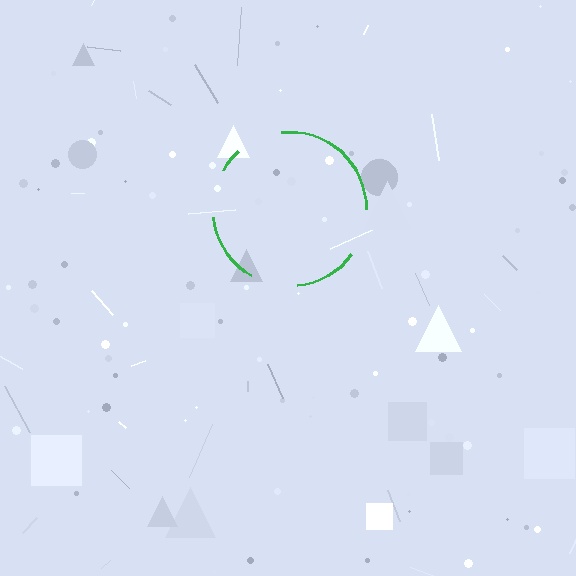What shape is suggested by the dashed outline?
The dashed outline suggests a circle.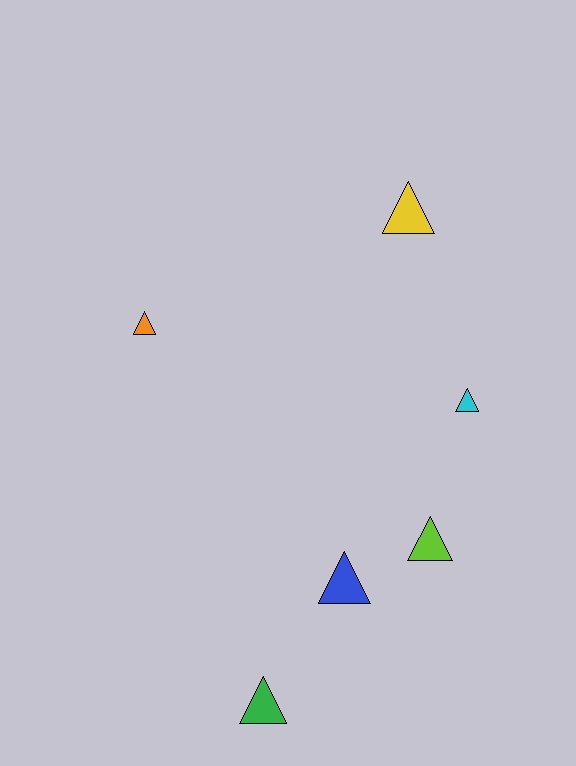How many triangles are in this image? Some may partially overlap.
There are 6 triangles.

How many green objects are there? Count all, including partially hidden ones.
There is 1 green object.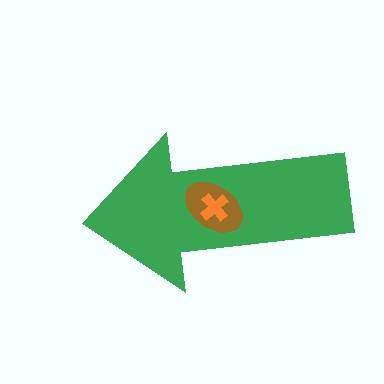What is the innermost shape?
The orange cross.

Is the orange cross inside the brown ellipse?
Yes.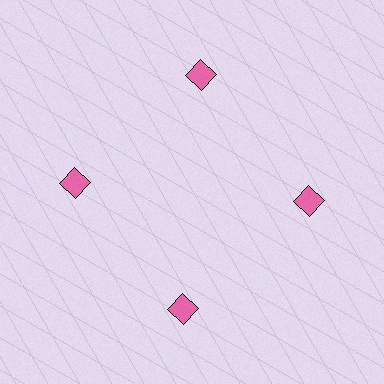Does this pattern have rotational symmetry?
Yes, this pattern has 4-fold rotational symmetry. It looks the same after rotating 90 degrees around the center.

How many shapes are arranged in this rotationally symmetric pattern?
There are 4 shapes, arranged in 4 groups of 1.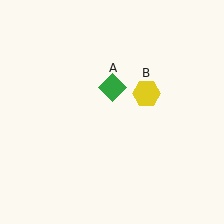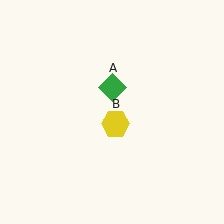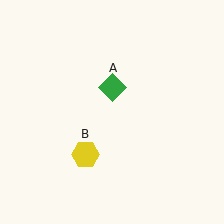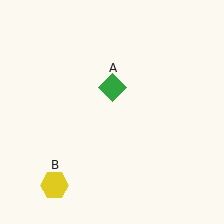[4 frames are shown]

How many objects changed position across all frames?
1 object changed position: yellow hexagon (object B).